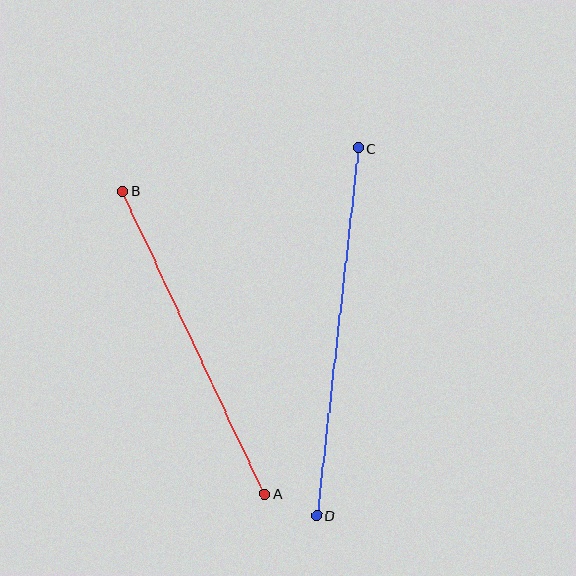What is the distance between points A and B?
The distance is approximately 335 pixels.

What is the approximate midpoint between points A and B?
The midpoint is at approximately (194, 342) pixels.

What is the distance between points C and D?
The distance is approximately 369 pixels.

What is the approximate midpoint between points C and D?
The midpoint is at approximately (337, 332) pixels.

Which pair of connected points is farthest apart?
Points C and D are farthest apart.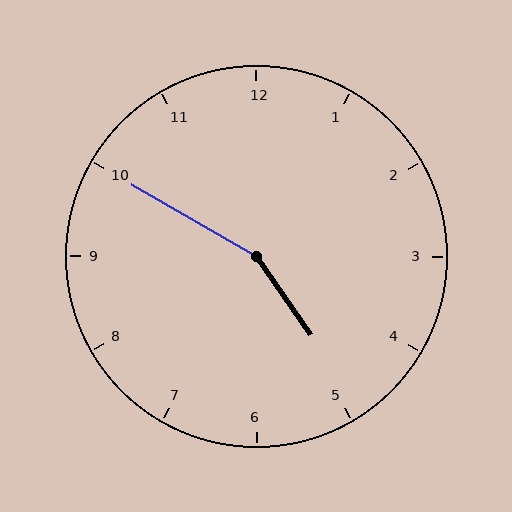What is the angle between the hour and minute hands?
Approximately 155 degrees.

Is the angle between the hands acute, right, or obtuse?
It is obtuse.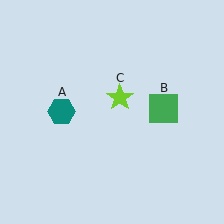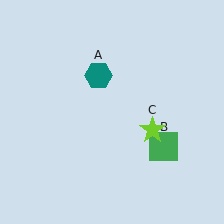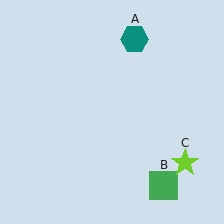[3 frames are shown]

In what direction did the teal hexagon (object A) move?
The teal hexagon (object A) moved up and to the right.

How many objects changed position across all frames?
3 objects changed position: teal hexagon (object A), green square (object B), lime star (object C).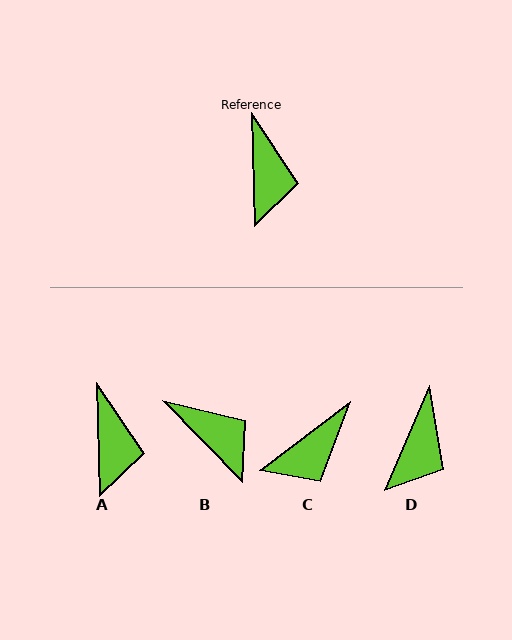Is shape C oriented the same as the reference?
No, it is off by about 54 degrees.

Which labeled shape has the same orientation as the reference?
A.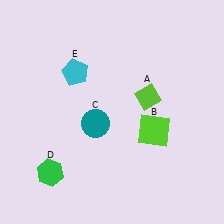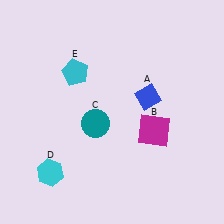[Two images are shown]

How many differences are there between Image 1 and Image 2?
There are 3 differences between the two images.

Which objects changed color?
A changed from lime to blue. B changed from lime to magenta. D changed from green to cyan.